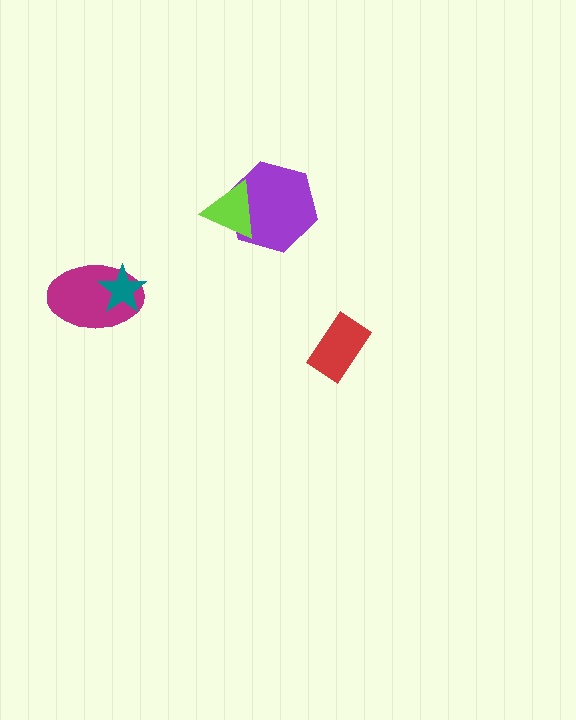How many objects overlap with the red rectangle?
0 objects overlap with the red rectangle.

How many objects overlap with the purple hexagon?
1 object overlaps with the purple hexagon.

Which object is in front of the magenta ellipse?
The teal star is in front of the magenta ellipse.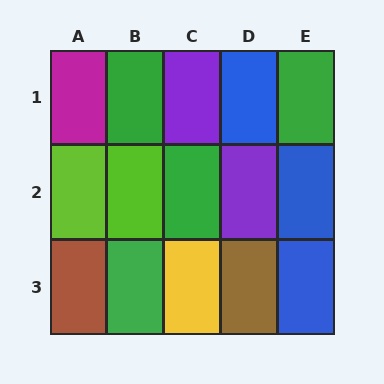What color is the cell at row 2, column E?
Blue.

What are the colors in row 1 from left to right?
Magenta, green, purple, blue, green.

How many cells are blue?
3 cells are blue.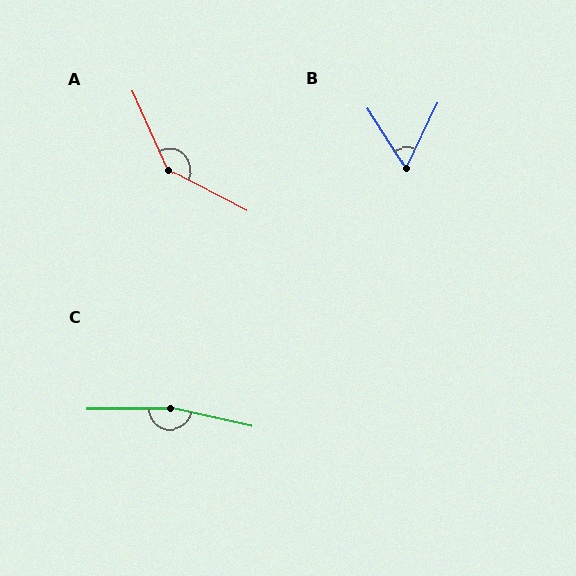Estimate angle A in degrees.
Approximately 142 degrees.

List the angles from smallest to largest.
B (58°), A (142°), C (167°).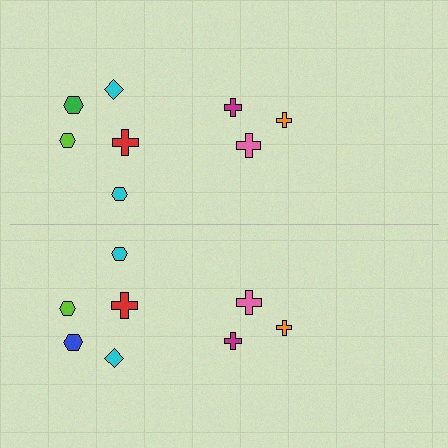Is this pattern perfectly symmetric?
No, the pattern is not perfectly symmetric. The blue hexagon on the bottom side breaks the symmetry — its mirror counterpart is green.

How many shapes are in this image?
There are 16 shapes in this image.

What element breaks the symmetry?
The blue hexagon on the bottom side breaks the symmetry — its mirror counterpart is green.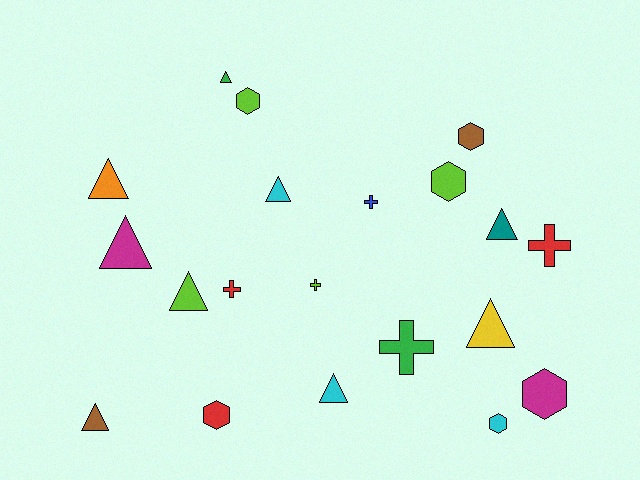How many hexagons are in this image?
There are 6 hexagons.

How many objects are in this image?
There are 20 objects.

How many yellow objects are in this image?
There is 1 yellow object.